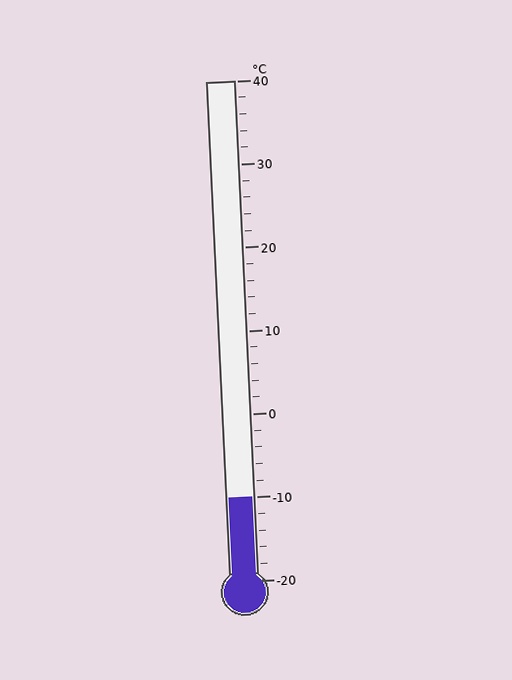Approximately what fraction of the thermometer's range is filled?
The thermometer is filled to approximately 15% of its range.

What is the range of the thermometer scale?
The thermometer scale ranges from -20°C to 40°C.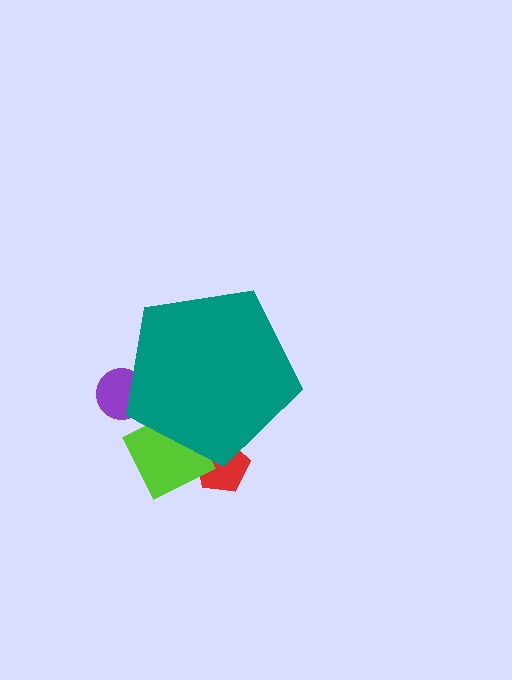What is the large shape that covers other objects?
A teal pentagon.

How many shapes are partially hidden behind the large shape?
3 shapes are partially hidden.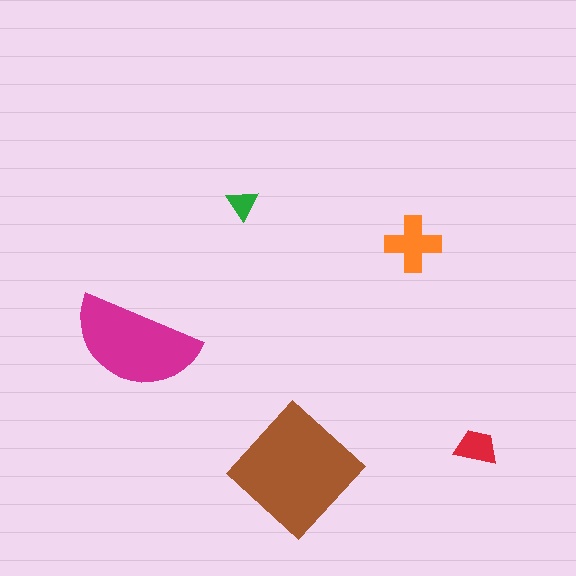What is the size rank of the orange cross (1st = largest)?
3rd.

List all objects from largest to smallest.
The brown diamond, the magenta semicircle, the orange cross, the red trapezoid, the green triangle.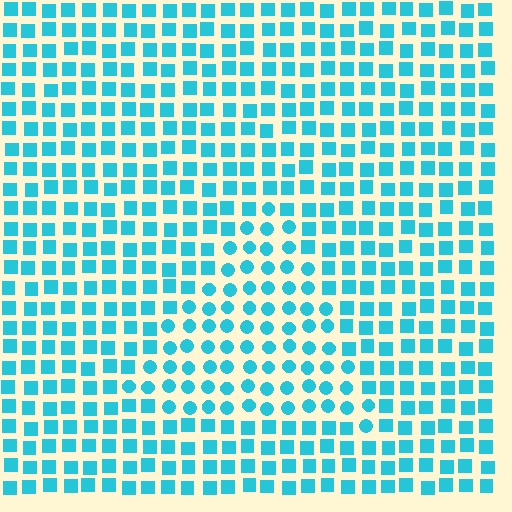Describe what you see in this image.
The image is filled with small cyan elements arranged in a uniform grid. A triangle-shaped region contains circles, while the surrounding area contains squares. The boundary is defined purely by the change in element shape.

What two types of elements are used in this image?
The image uses circles inside the triangle region and squares outside it.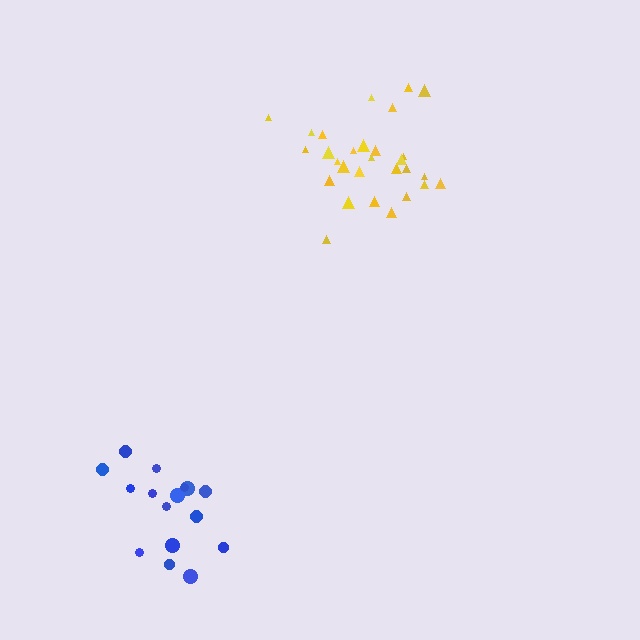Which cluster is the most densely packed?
Yellow.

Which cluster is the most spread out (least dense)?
Blue.